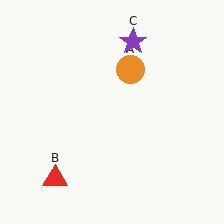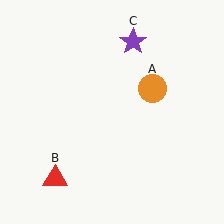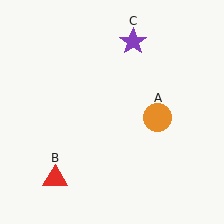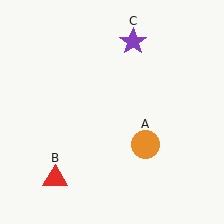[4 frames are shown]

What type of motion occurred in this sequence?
The orange circle (object A) rotated clockwise around the center of the scene.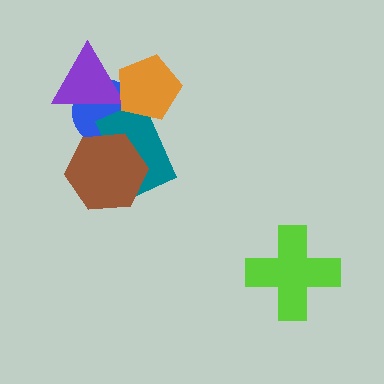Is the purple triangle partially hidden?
Yes, it is partially covered by another shape.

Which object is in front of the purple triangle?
The orange pentagon is in front of the purple triangle.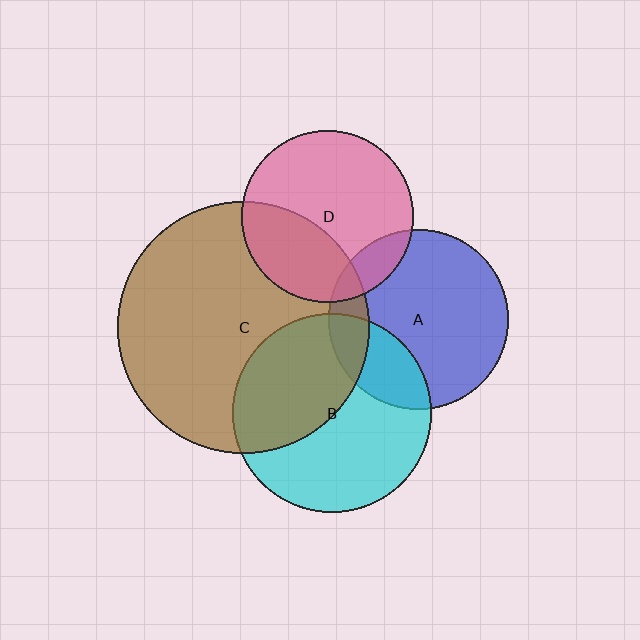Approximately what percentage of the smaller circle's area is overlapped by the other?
Approximately 15%.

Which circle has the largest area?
Circle C (brown).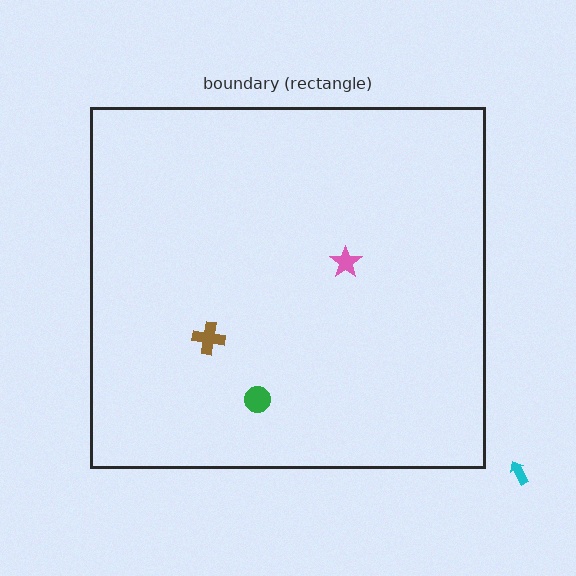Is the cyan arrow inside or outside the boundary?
Outside.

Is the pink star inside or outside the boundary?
Inside.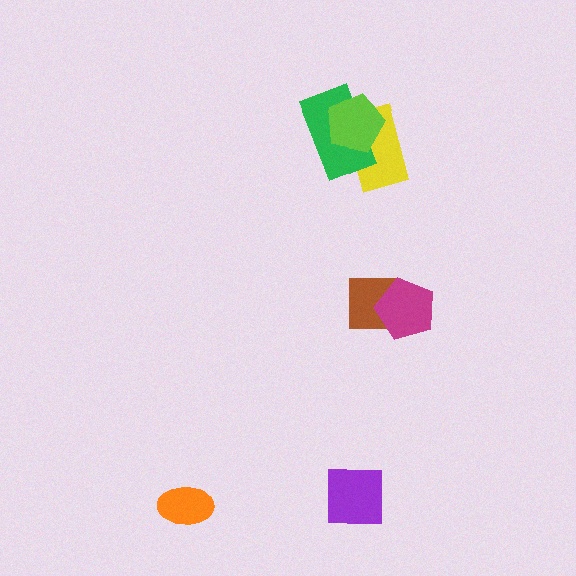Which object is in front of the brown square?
The magenta pentagon is in front of the brown square.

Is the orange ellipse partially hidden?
No, no other shape covers it.